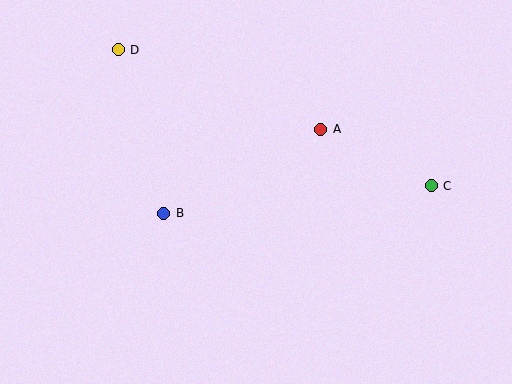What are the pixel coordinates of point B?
Point B is at (164, 213).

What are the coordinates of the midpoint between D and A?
The midpoint between D and A is at (220, 90).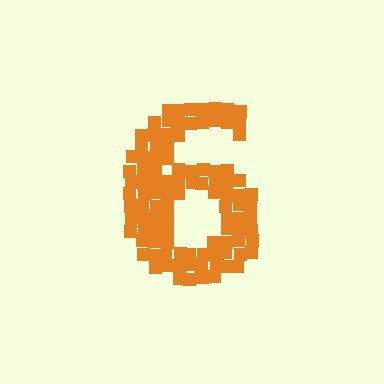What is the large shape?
The large shape is the digit 6.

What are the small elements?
The small elements are squares.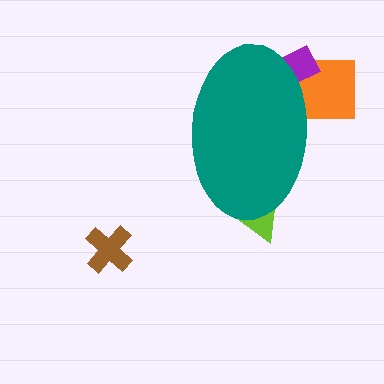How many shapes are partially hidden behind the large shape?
3 shapes are partially hidden.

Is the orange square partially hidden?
Yes, the orange square is partially hidden behind the teal ellipse.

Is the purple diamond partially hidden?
Yes, the purple diamond is partially hidden behind the teal ellipse.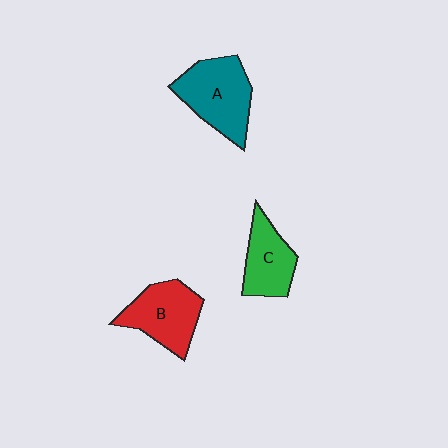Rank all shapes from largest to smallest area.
From largest to smallest: A (teal), B (red), C (green).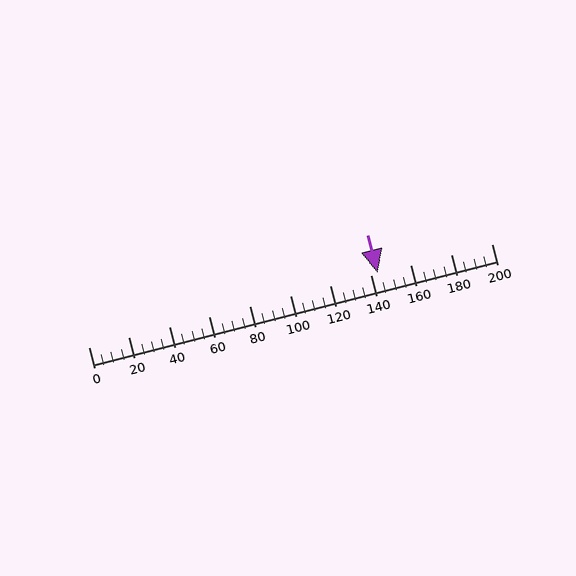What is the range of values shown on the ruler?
The ruler shows values from 0 to 200.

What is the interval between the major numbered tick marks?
The major tick marks are spaced 20 units apart.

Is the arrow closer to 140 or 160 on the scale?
The arrow is closer to 140.